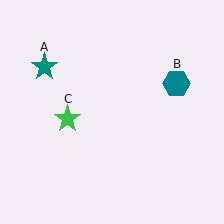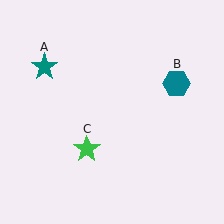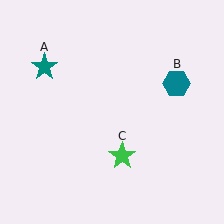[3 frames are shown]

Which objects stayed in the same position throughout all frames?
Teal star (object A) and teal hexagon (object B) remained stationary.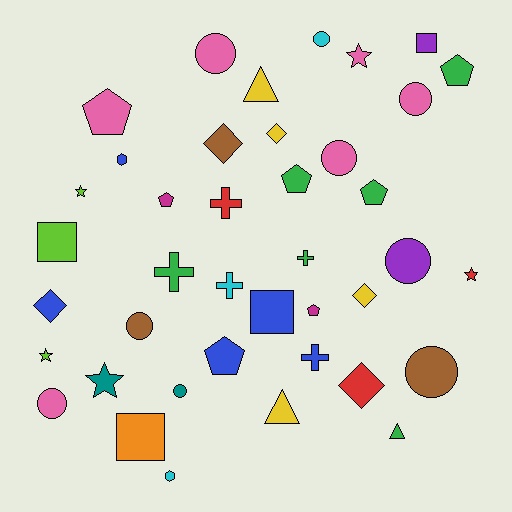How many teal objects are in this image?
There are 2 teal objects.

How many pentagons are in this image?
There are 7 pentagons.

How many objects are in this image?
There are 40 objects.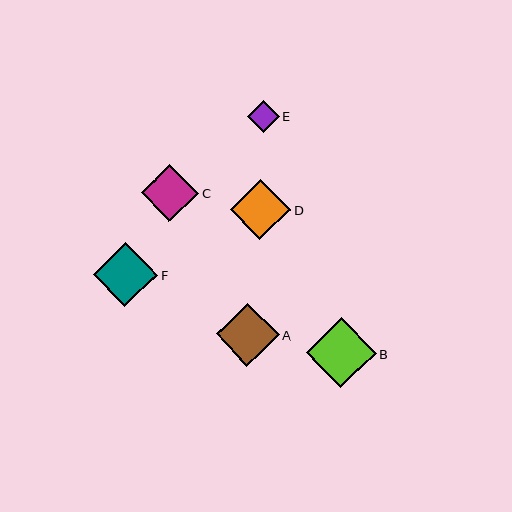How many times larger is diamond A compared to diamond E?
Diamond A is approximately 2.0 times the size of diamond E.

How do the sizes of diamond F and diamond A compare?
Diamond F and diamond A are approximately the same size.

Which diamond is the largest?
Diamond B is the largest with a size of approximately 69 pixels.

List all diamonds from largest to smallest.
From largest to smallest: B, F, A, D, C, E.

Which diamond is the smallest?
Diamond E is the smallest with a size of approximately 32 pixels.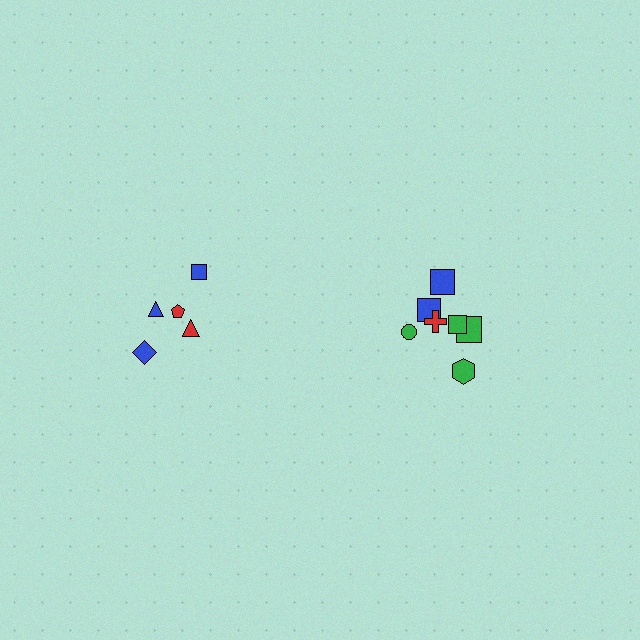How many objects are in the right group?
There are 7 objects.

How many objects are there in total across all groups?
There are 12 objects.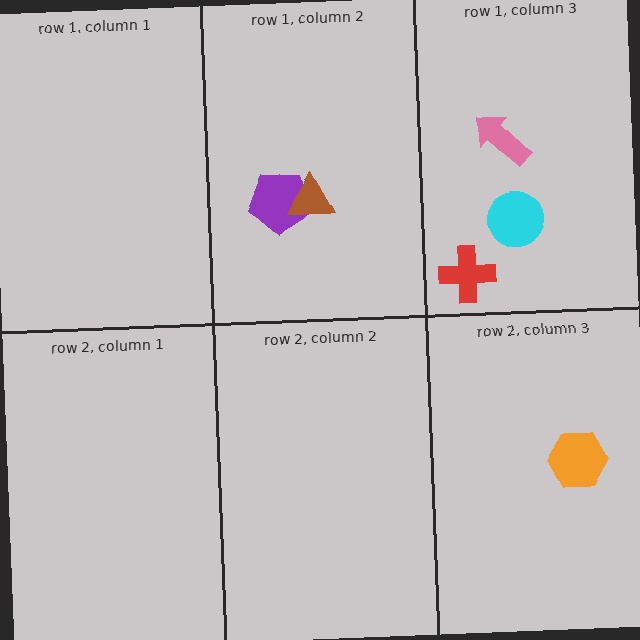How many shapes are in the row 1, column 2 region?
2.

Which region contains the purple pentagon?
The row 1, column 2 region.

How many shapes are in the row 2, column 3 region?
1.